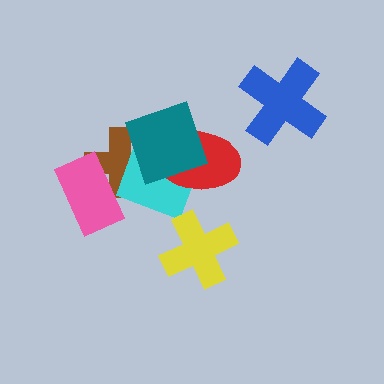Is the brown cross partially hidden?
Yes, it is partially covered by another shape.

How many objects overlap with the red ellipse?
2 objects overlap with the red ellipse.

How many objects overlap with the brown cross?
3 objects overlap with the brown cross.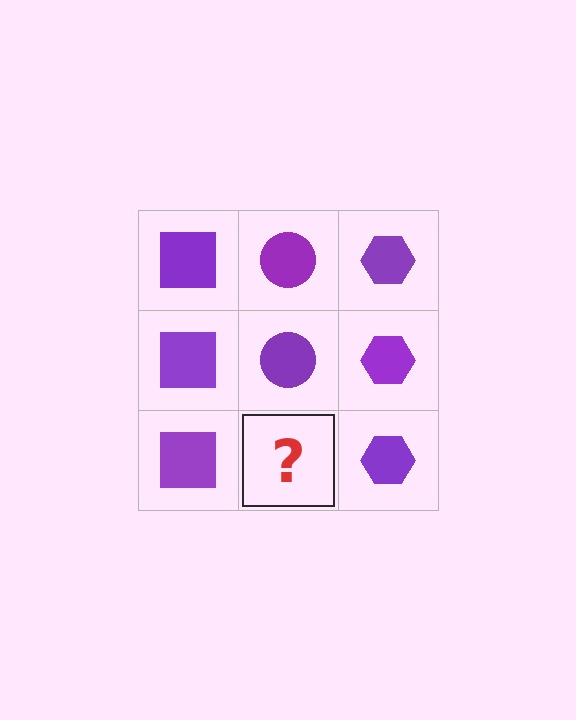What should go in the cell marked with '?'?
The missing cell should contain a purple circle.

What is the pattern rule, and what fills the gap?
The rule is that each column has a consistent shape. The gap should be filled with a purple circle.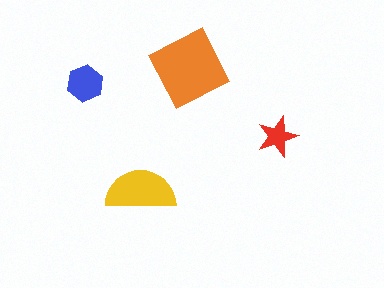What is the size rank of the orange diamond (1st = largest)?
1st.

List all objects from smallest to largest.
The red star, the blue hexagon, the yellow semicircle, the orange diamond.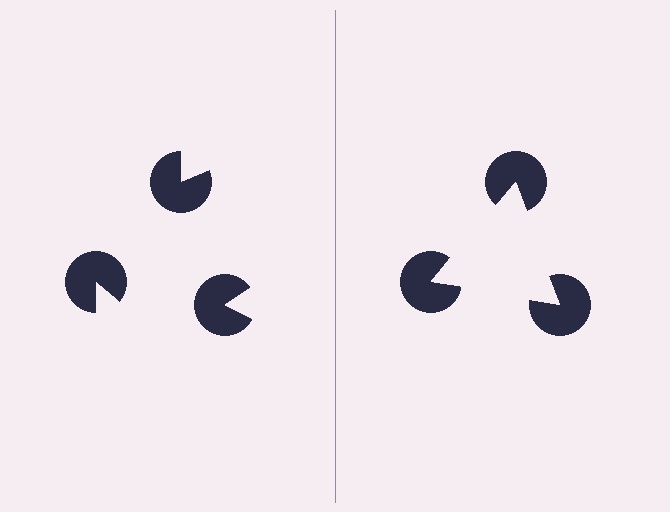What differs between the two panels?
The pac-man discs are positioned identically on both sides; only the wedge orientations differ. On the right they align to a triangle; on the left they are misaligned.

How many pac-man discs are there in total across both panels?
6 — 3 on each side.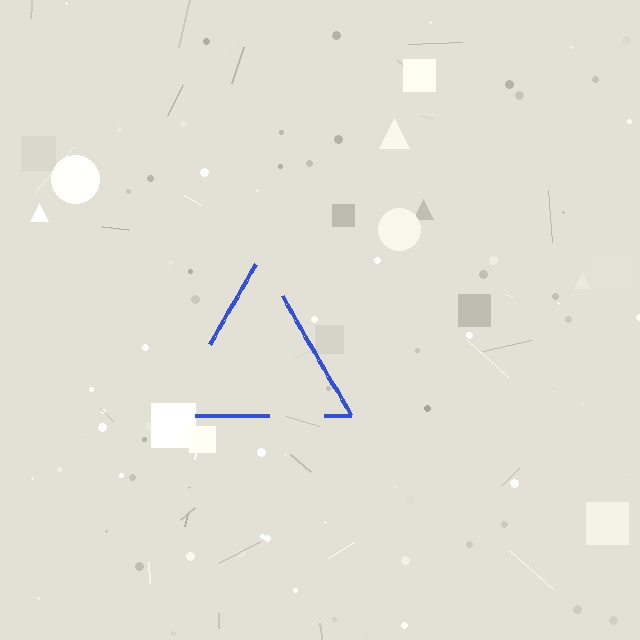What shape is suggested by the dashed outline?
The dashed outline suggests a triangle.